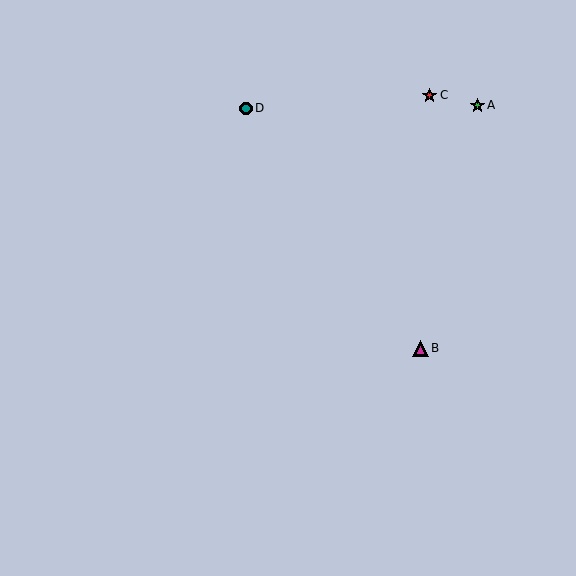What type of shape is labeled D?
Shape D is a teal circle.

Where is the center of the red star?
The center of the red star is at (430, 95).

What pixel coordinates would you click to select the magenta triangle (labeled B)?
Click at (420, 348) to select the magenta triangle B.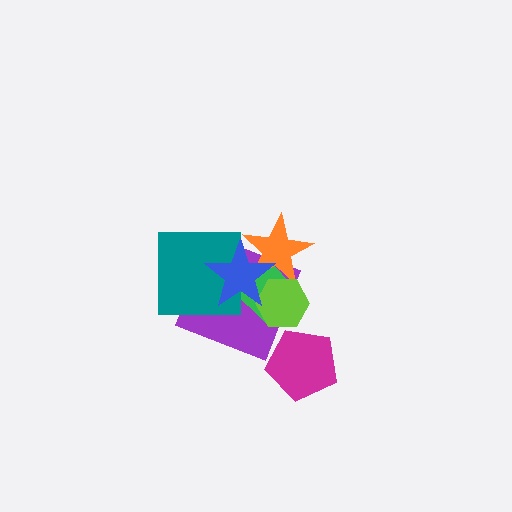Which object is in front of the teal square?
The blue star is in front of the teal square.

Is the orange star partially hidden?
Yes, it is partially covered by another shape.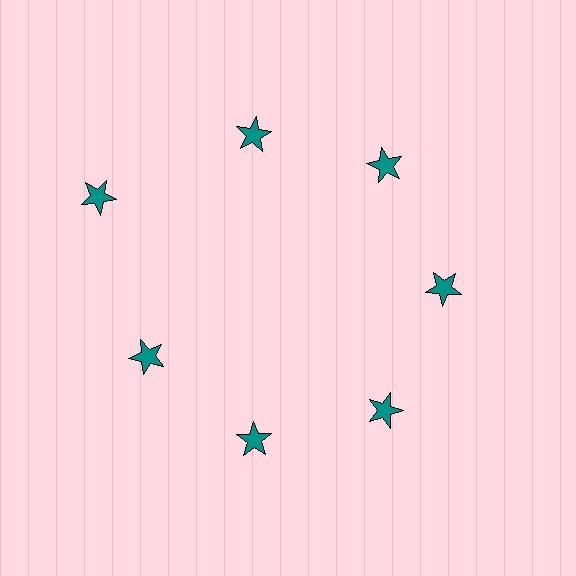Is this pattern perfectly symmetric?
No. The 7 teal stars are arranged in a ring, but one element near the 10 o'clock position is pushed outward from the center, breaking the 7-fold rotational symmetry.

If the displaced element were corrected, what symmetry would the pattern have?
It would have 7-fold rotational symmetry — the pattern would map onto itself every 51 degrees.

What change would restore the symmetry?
The symmetry would be restored by moving it inward, back onto the ring so that all 7 stars sit at equal angles and equal distance from the center.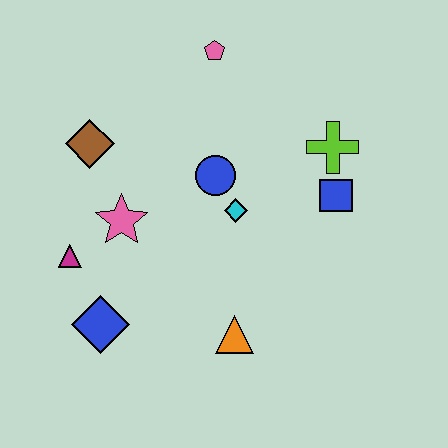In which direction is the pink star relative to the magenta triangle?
The pink star is to the right of the magenta triangle.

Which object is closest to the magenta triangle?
The pink star is closest to the magenta triangle.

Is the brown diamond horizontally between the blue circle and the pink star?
No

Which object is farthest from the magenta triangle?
The lime cross is farthest from the magenta triangle.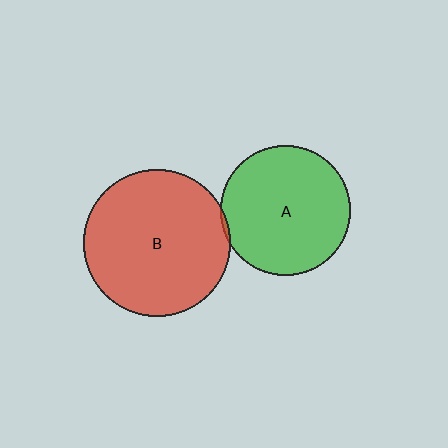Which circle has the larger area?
Circle B (red).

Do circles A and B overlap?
Yes.